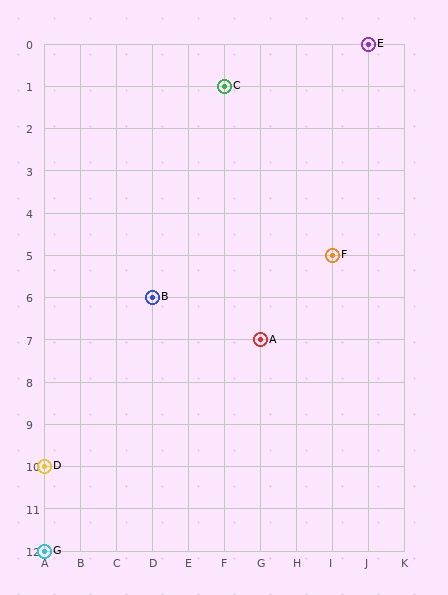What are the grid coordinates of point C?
Point C is at grid coordinates (F, 1).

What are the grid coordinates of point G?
Point G is at grid coordinates (A, 12).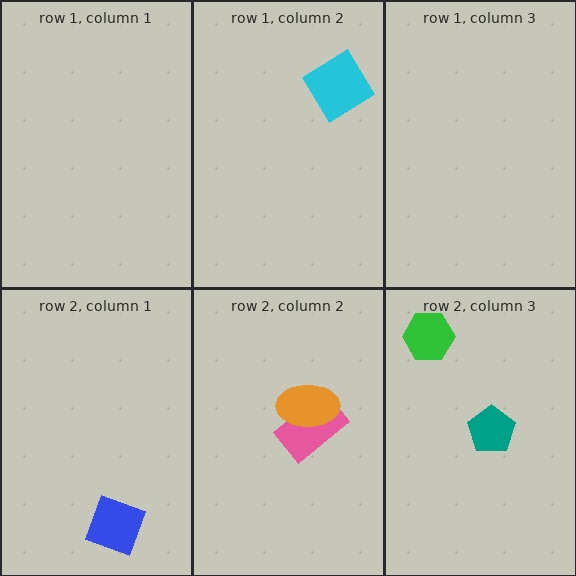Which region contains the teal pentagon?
The row 2, column 3 region.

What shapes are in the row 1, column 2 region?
The cyan diamond.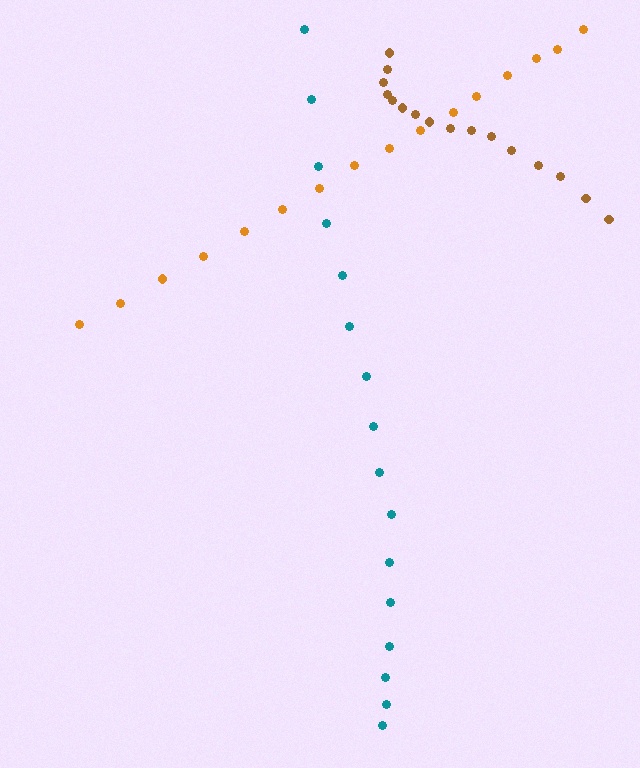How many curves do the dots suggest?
There are 3 distinct paths.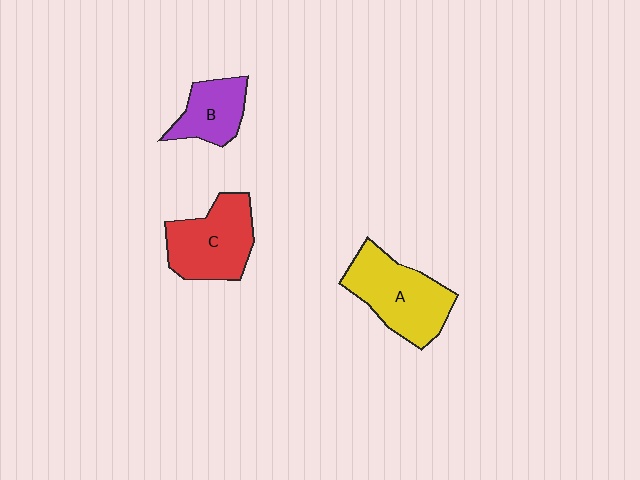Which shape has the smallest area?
Shape B (purple).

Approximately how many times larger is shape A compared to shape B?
Approximately 1.7 times.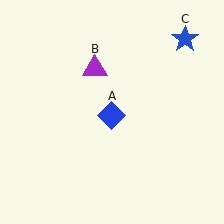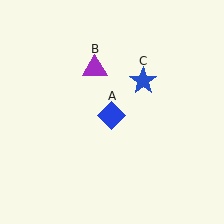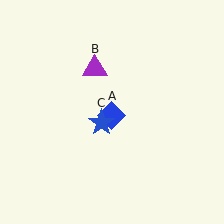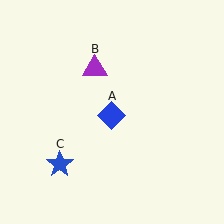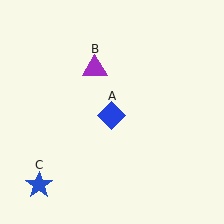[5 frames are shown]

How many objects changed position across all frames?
1 object changed position: blue star (object C).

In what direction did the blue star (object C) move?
The blue star (object C) moved down and to the left.